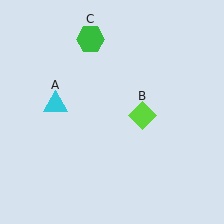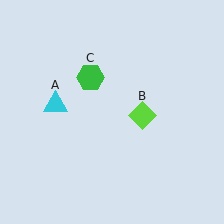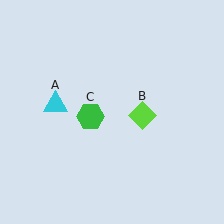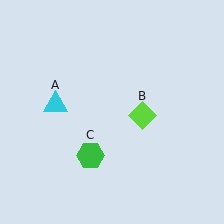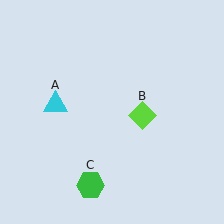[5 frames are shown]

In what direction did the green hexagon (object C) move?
The green hexagon (object C) moved down.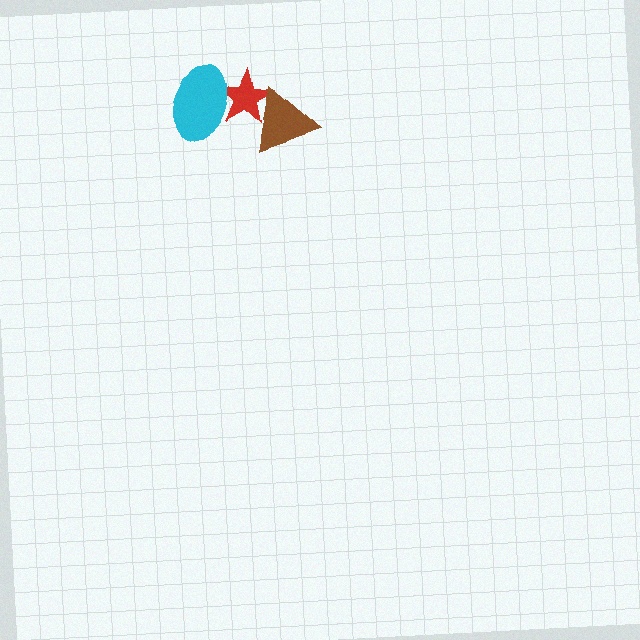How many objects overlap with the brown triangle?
1 object overlaps with the brown triangle.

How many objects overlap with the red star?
2 objects overlap with the red star.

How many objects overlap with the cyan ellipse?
1 object overlaps with the cyan ellipse.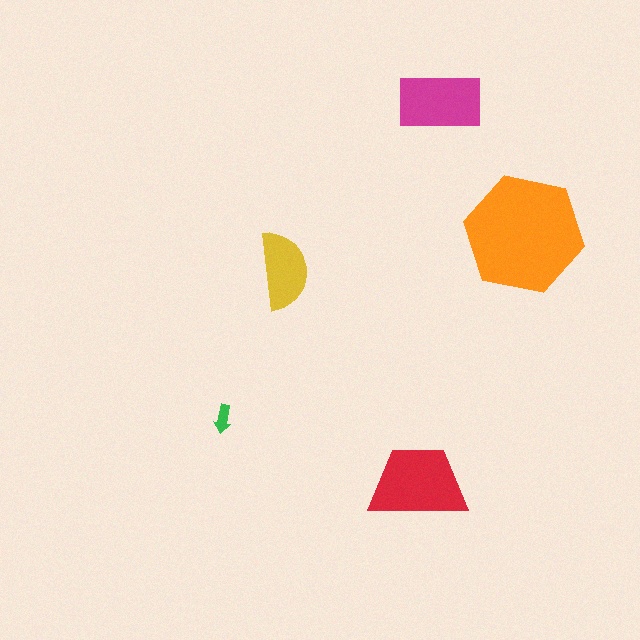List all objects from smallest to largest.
The green arrow, the yellow semicircle, the magenta rectangle, the red trapezoid, the orange hexagon.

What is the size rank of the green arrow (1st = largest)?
5th.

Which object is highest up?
The magenta rectangle is topmost.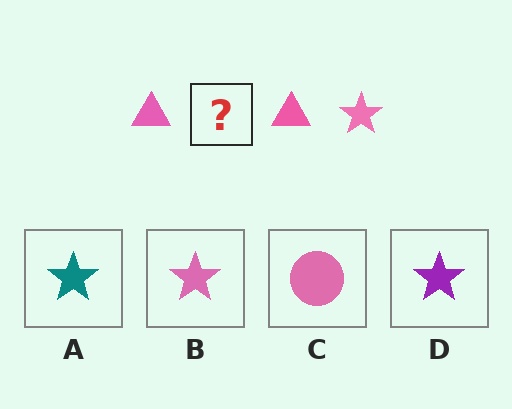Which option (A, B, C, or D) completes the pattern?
B.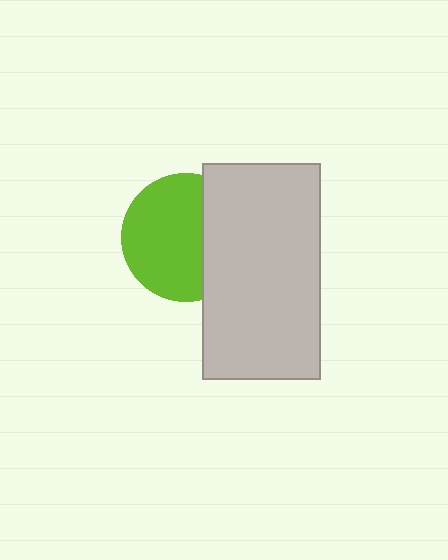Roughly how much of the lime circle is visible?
Most of it is visible (roughly 65%).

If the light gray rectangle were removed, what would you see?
You would see the complete lime circle.